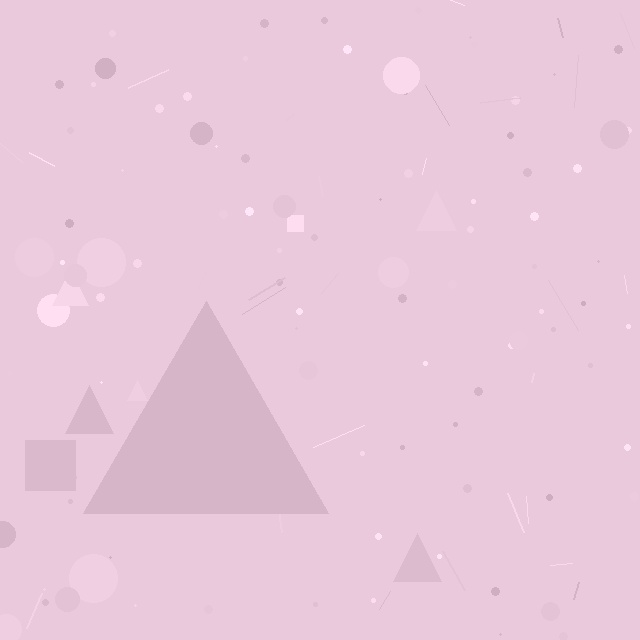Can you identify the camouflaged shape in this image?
The camouflaged shape is a triangle.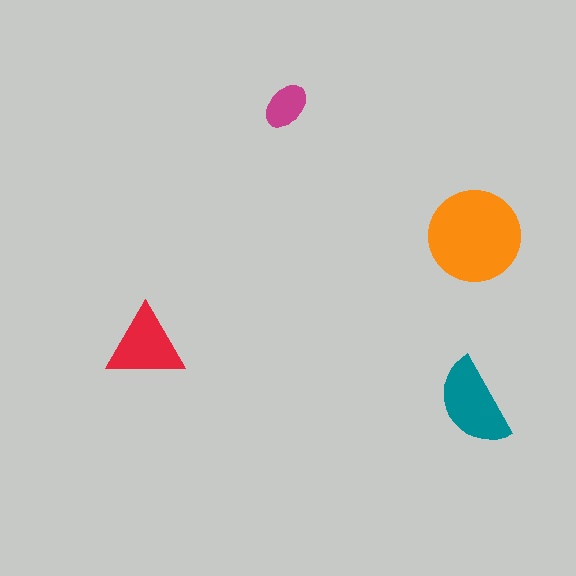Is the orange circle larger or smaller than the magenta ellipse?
Larger.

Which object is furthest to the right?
The orange circle is rightmost.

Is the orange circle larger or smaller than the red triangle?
Larger.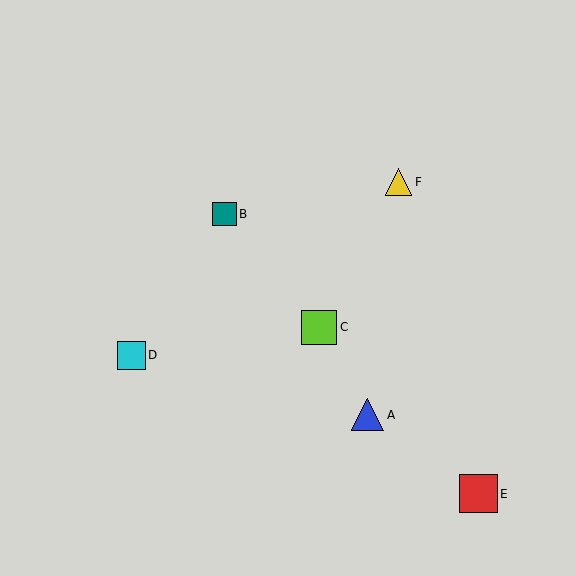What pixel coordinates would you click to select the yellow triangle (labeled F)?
Click at (398, 182) to select the yellow triangle F.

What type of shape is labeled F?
Shape F is a yellow triangle.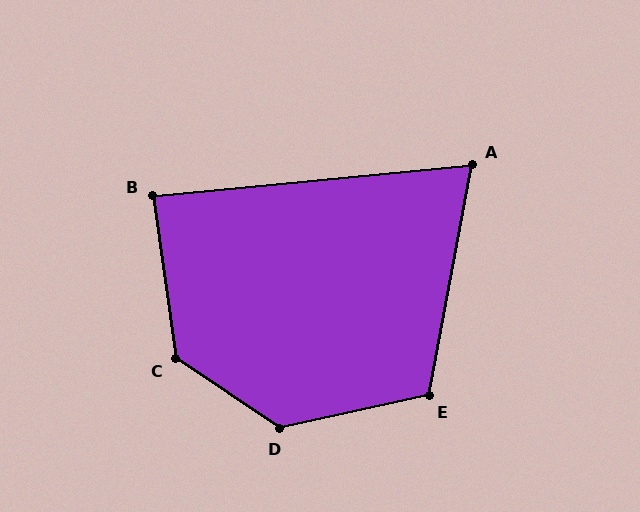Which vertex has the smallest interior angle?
A, at approximately 74 degrees.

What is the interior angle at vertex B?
Approximately 88 degrees (approximately right).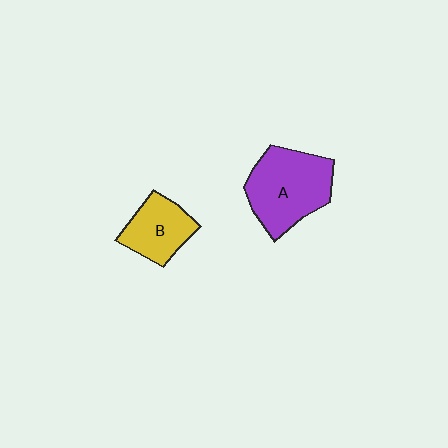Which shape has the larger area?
Shape A (purple).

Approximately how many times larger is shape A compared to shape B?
Approximately 1.6 times.